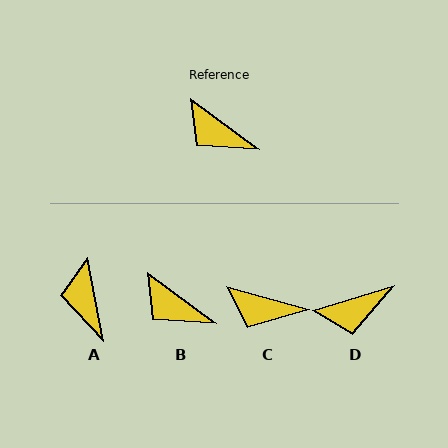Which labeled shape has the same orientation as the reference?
B.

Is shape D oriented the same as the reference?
No, it is off by about 53 degrees.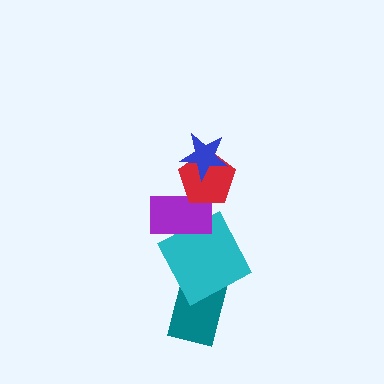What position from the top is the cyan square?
The cyan square is 4th from the top.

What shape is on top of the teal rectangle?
The cyan square is on top of the teal rectangle.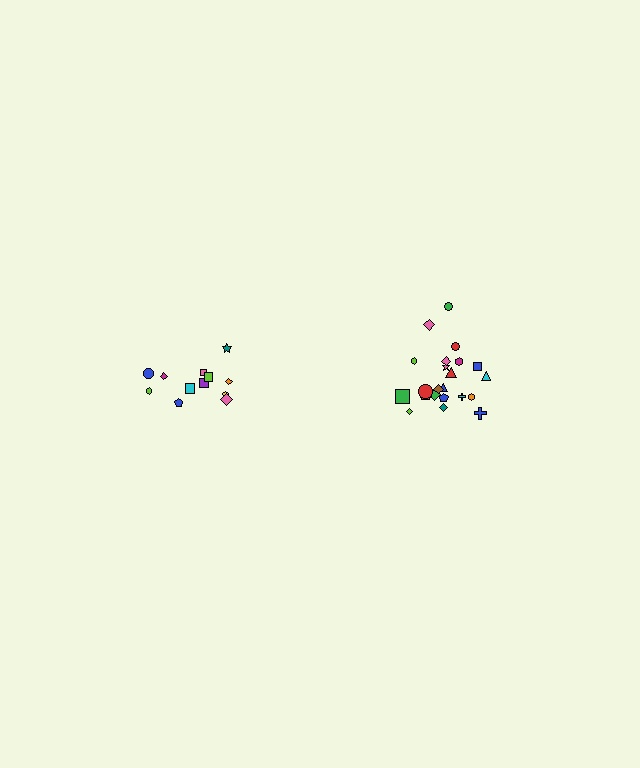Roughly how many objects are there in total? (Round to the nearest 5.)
Roughly 35 objects in total.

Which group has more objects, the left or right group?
The right group.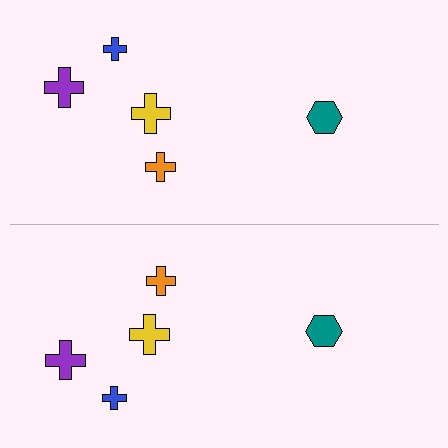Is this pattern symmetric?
Yes, this pattern has bilateral (reflection) symmetry.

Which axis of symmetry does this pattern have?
The pattern has a horizontal axis of symmetry running through the center of the image.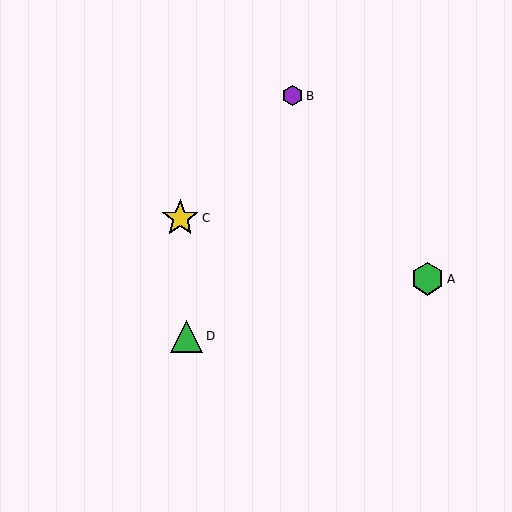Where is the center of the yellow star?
The center of the yellow star is at (180, 218).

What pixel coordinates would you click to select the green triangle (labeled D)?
Click at (186, 336) to select the green triangle D.